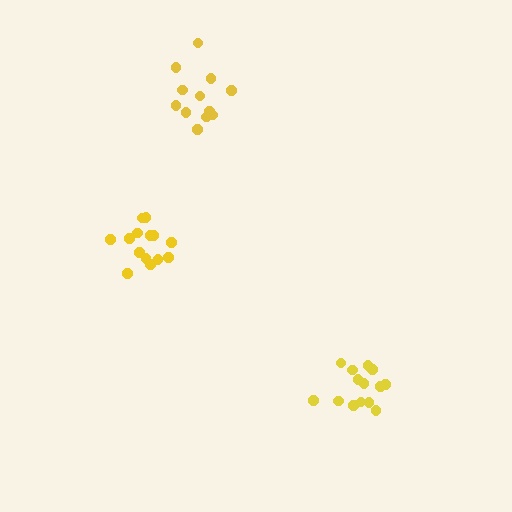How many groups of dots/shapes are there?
There are 3 groups.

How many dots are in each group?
Group 1: 14 dots, Group 2: 14 dots, Group 3: 12 dots (40 total).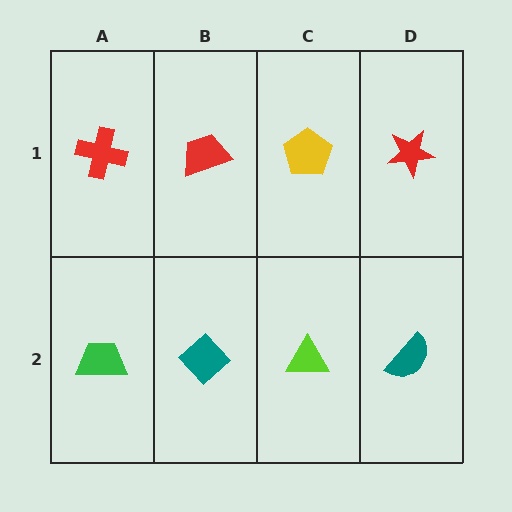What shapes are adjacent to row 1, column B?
A teal diamond (row 2, column B), a red cross (row 1, column A), a yellow pentagon (row 1, column C).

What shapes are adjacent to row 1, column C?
A lime triangle (row 2, column C), a red trapezoid (row 1, column B), a red star (row 1, column D).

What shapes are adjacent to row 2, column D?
A red star (row 1, column D), a lime triangle (row 2, column C).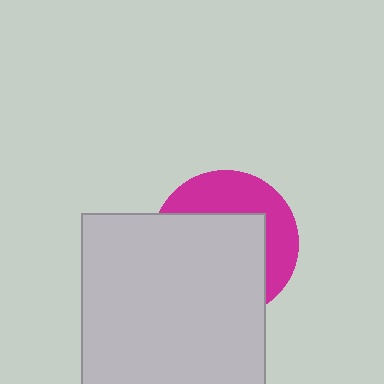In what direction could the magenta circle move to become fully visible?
The magenta circle could move toward the upper-right. That would shift it out from behind the light gray square entirely.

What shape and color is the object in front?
The object in front is a light gray square.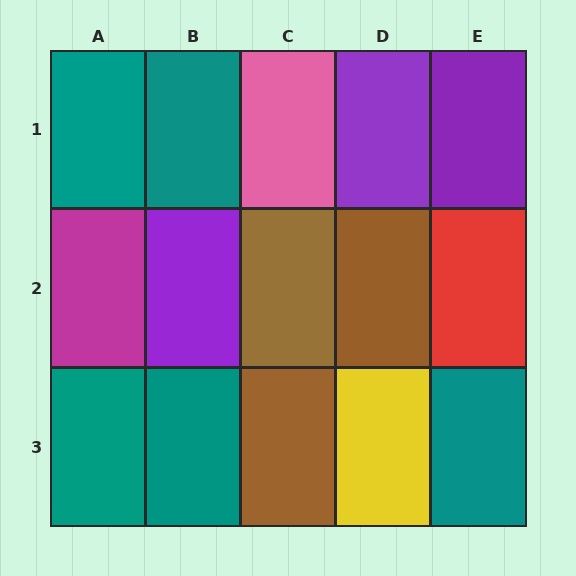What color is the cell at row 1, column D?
Purple.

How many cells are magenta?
1 cell is magenta.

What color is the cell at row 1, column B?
Teal.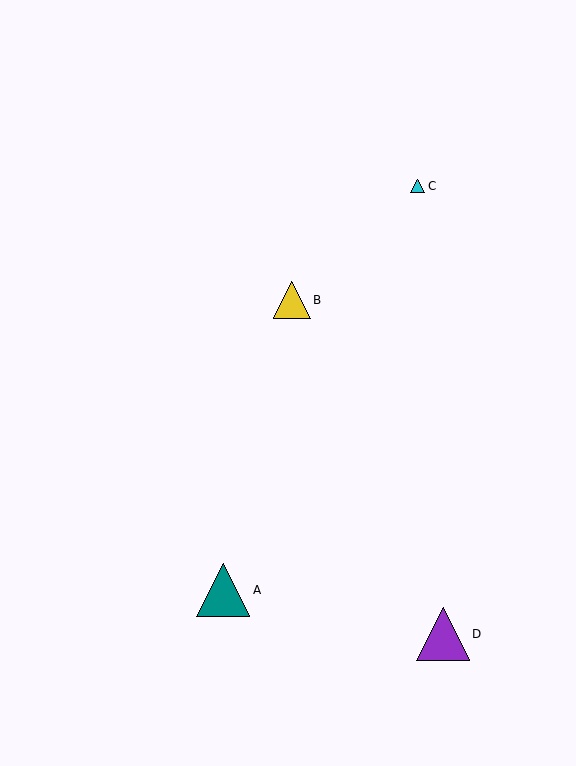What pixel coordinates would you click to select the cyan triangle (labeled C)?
Click at (418, 186) to select the cyan triangle C.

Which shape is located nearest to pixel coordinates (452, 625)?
The purple triangle (labeled D) at (443, 634) is nearest to that location.